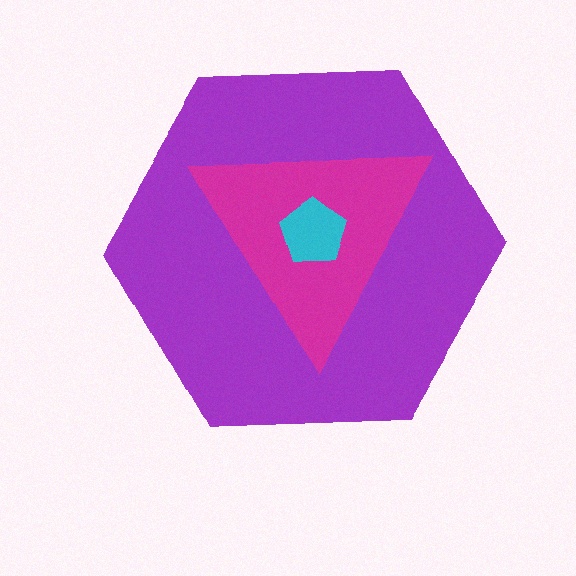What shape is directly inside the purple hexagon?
The magenta triangle.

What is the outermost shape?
The purple hexagon.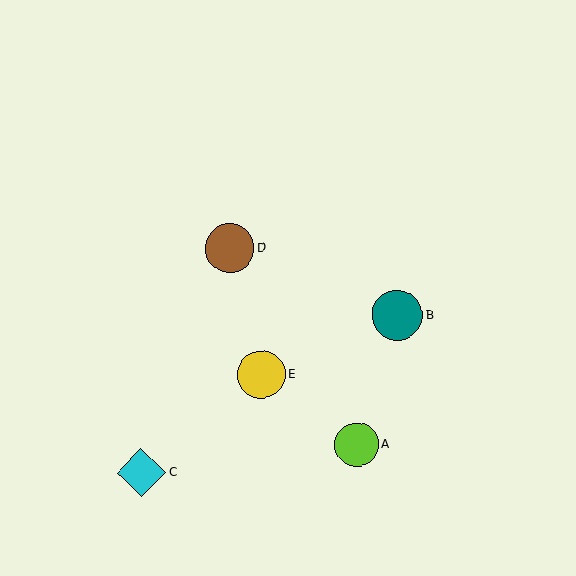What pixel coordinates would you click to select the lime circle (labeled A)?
Click at (357, 445) to select the lime circle A.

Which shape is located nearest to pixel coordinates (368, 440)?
The lime circle (labeled A) at (357, 445) is nearest to that location.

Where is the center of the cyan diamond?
The center of the cyan diamond is at (142, 473).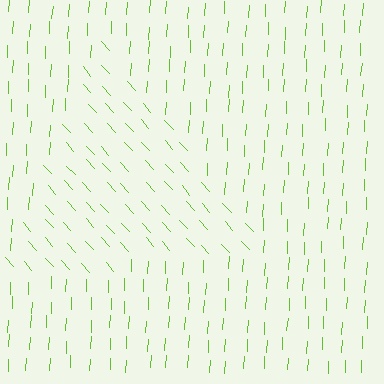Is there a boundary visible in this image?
Yes, there is a texture boundary formed by a change in line orientation.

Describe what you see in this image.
The image is filled with small lime line segments. A triangle region in the image has lines oriented differently from the surrounding lines, creating a visible texture boundary.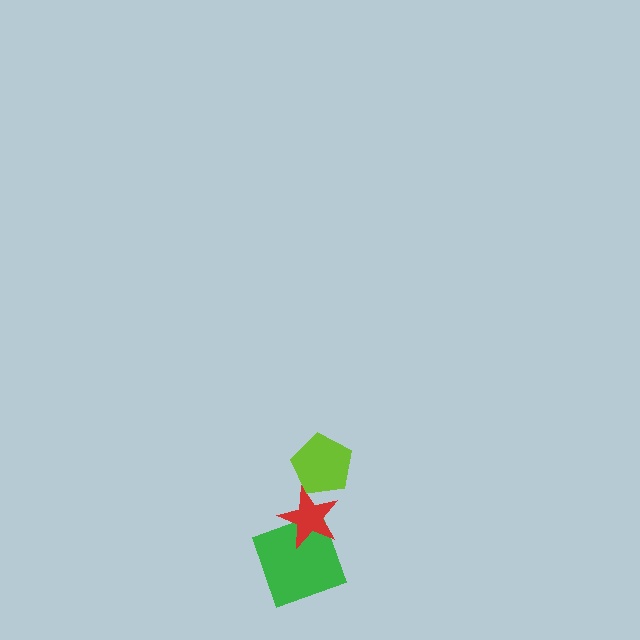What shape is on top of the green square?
The red star is on top of the green square.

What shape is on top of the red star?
The lime pentagon is on top of the red star.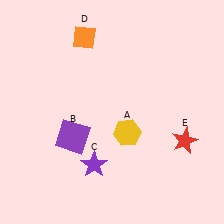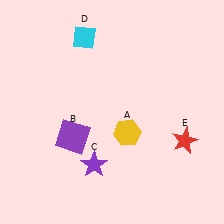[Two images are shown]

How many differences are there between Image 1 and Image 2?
There is 1 difference between the two images.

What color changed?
The diamond (D) changed from orange in Image 1 to cyan in Image 2.